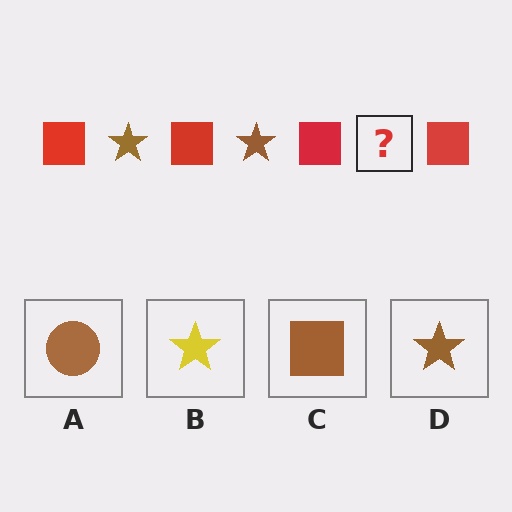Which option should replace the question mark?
Option D.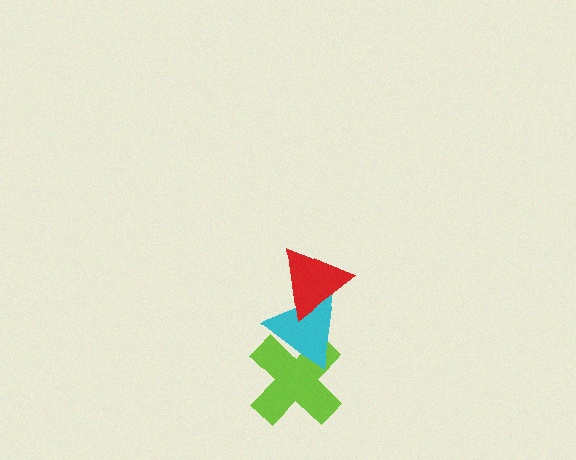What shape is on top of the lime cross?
The cyan triangle is on top of the lime cross.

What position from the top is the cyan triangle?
The cyan triangle is 2nd from the top.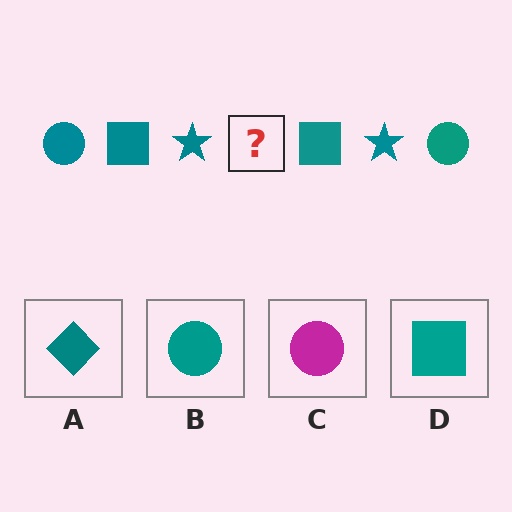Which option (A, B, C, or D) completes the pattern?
B.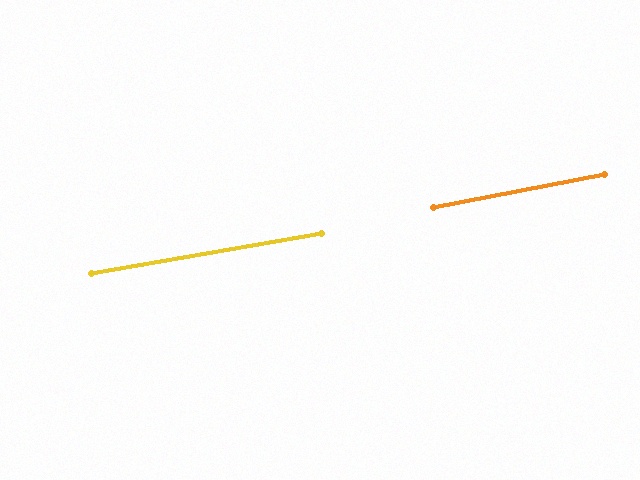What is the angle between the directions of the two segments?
Approximately 1 degree.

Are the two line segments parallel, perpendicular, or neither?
Parallel — their directions differ by only 1.2°.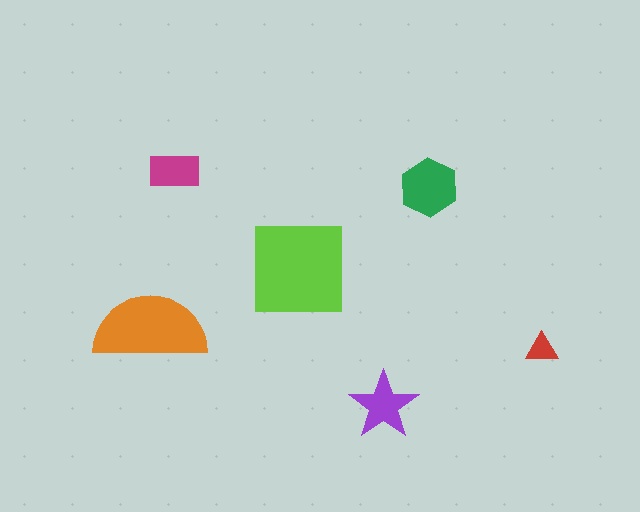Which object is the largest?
The lime square.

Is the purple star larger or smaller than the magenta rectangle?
Larger.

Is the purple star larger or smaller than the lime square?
Smaller.